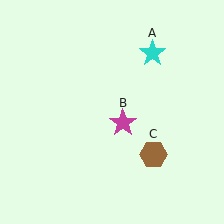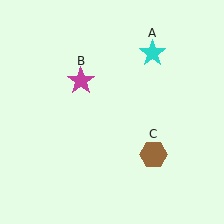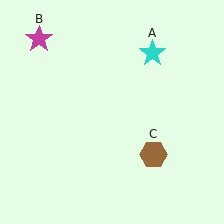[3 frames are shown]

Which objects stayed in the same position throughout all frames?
Cyan star (object A) and brown hexagon (object C) remained stationary.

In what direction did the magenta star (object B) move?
The magenta star (object B) moved up and to the left.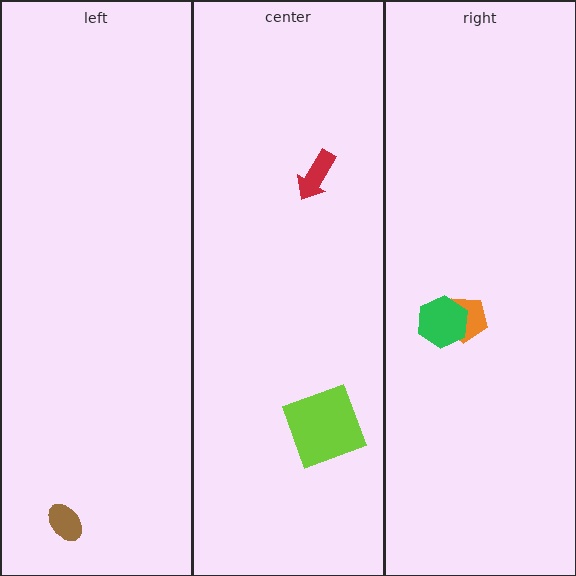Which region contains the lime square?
The center region.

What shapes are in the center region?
The lime square, the red arrow.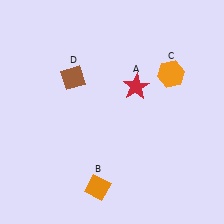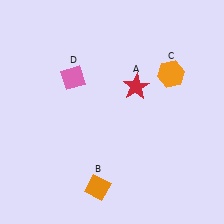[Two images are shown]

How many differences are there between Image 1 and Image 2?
There is 1 difference between the two images.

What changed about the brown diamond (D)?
In Image 1, D is brown. In Image 2, it changed to pink.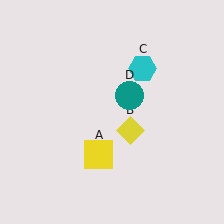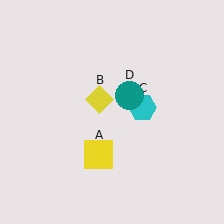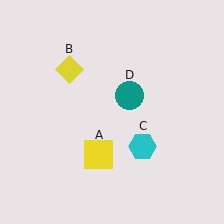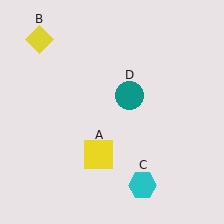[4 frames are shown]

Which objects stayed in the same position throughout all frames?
Yellow square (object A) and teal circle (object D) remained stationary.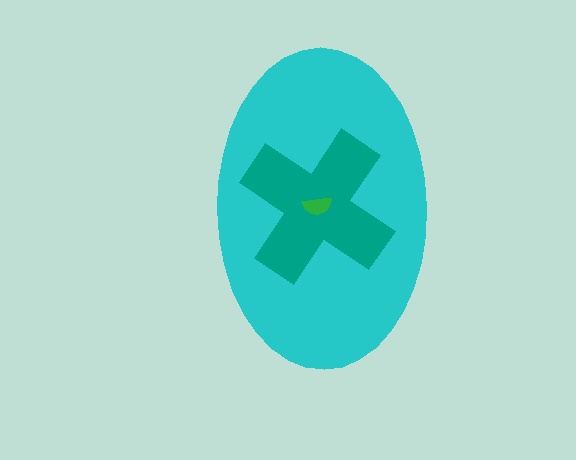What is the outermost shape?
The cyan ellipse.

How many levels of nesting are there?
3.